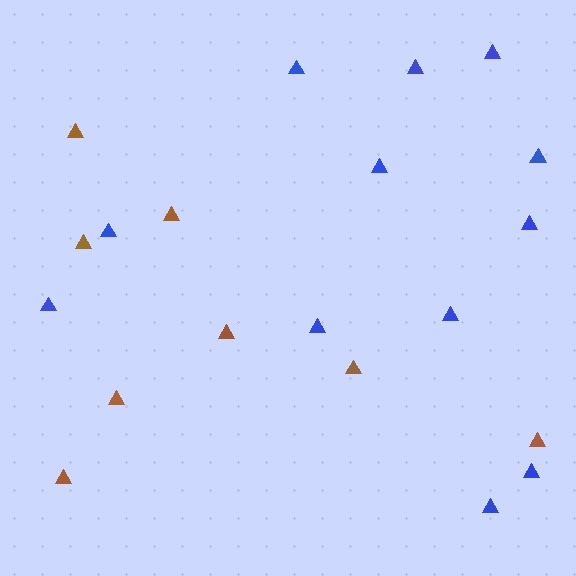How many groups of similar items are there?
There are 2 groups: one group of brown triangles (8) and one group of blue triangles (12).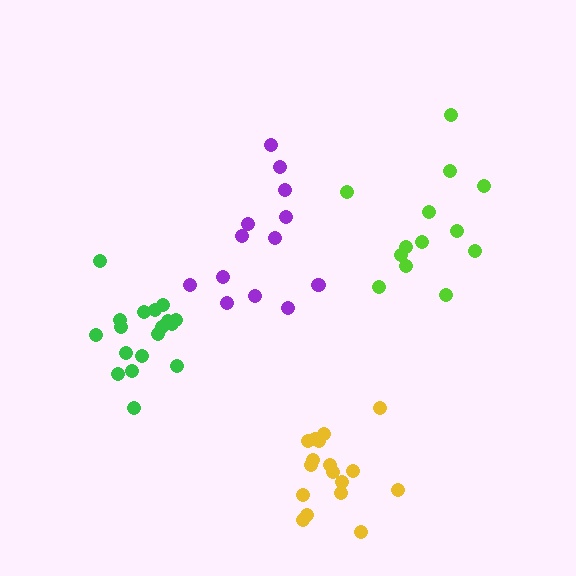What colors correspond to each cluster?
The clusters are colored: lime, green, purple, yellow.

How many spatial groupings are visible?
There are 4 spatial groupings.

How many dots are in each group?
Group 1: 13 dots, Group 2: 18 dots, Group 3: 13 dots, Group 4: 17 dots (61 total).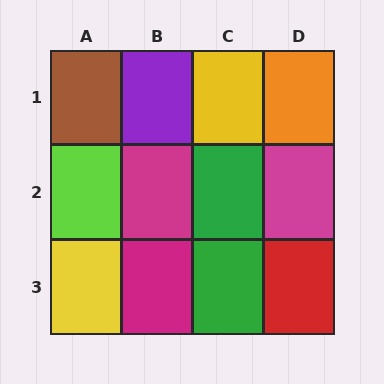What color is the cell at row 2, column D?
Magenta.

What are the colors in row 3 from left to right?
Yellow, magenta, green, red.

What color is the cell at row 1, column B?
Purple.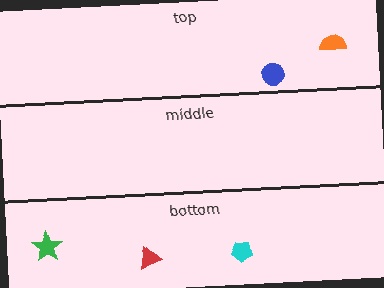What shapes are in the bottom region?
The red triangle, the green star, the cyan pentagon.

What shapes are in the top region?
The orange semicircle, the blue circle.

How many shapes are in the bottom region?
3.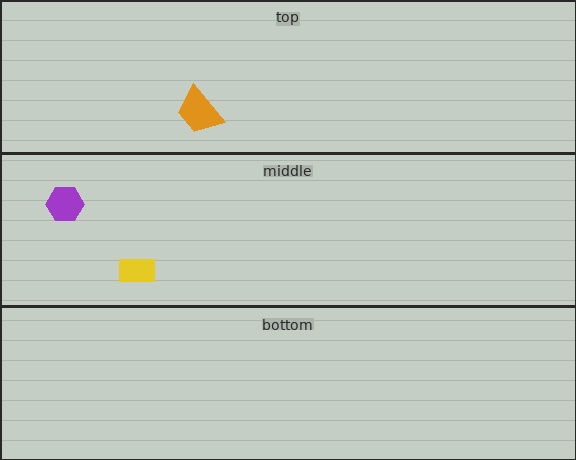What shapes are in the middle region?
The yellow rectangle, the purple hexagon.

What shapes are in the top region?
The orange trapezoid.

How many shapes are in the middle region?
2.